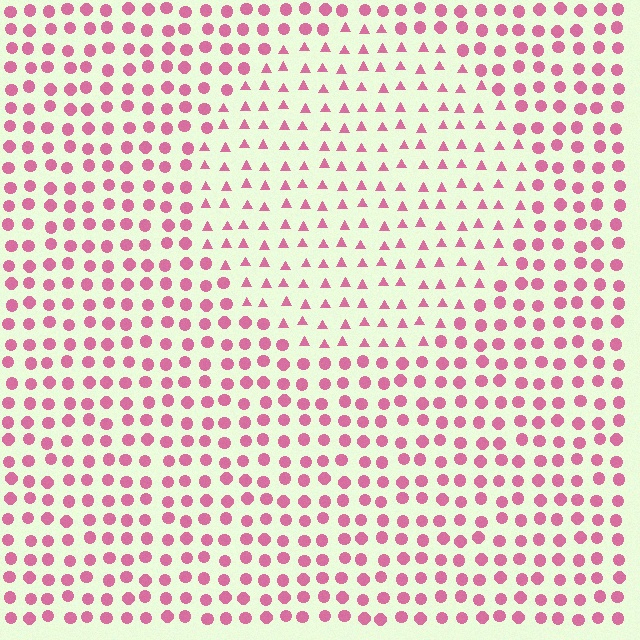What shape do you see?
I see a circle.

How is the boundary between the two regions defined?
The boundary is defined by a change in element shape: triangles inside vs. circles outside. All elements share the same color and spacing.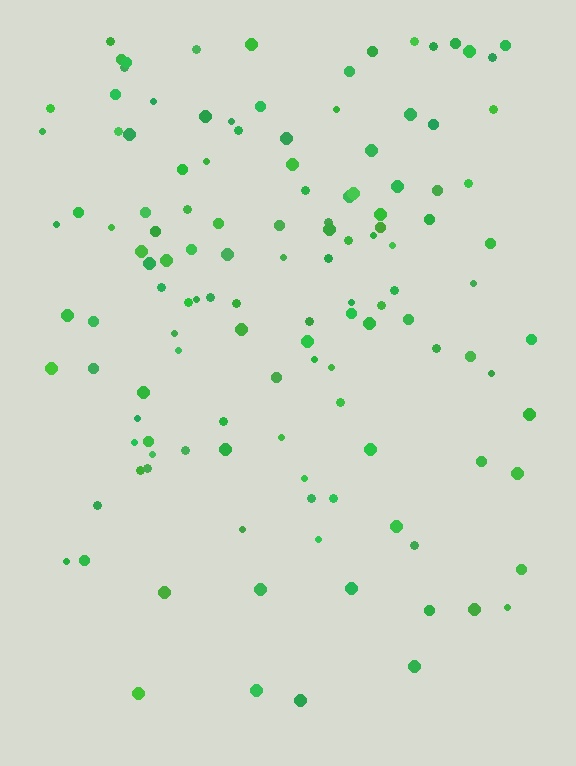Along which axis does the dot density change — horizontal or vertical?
Vertical.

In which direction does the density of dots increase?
From bottom to top, with the top side densest.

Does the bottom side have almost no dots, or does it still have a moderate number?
Still a moderate number, just noticeably fewer than the top.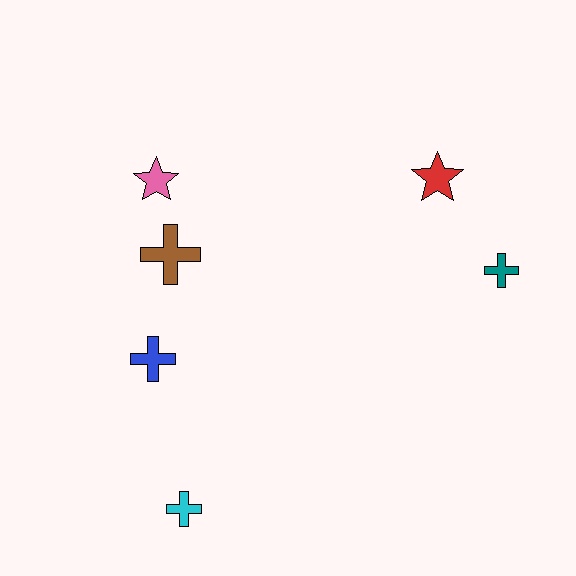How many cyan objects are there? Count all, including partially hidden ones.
There is 1 cyan object.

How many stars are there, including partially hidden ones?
There are 2 stars.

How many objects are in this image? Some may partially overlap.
There are 6 objects.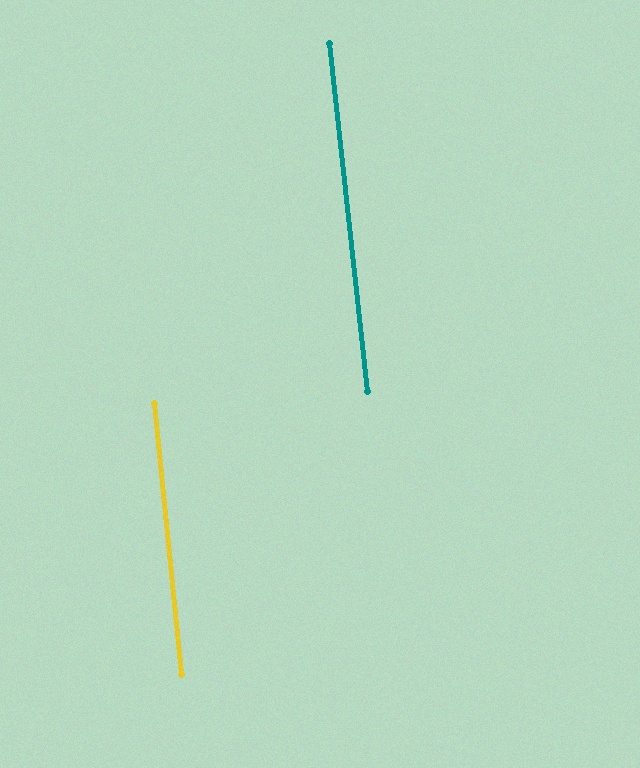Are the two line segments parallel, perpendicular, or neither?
Parallel — their directions differ by only 0.6°.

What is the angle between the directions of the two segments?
Approximately 1 degree.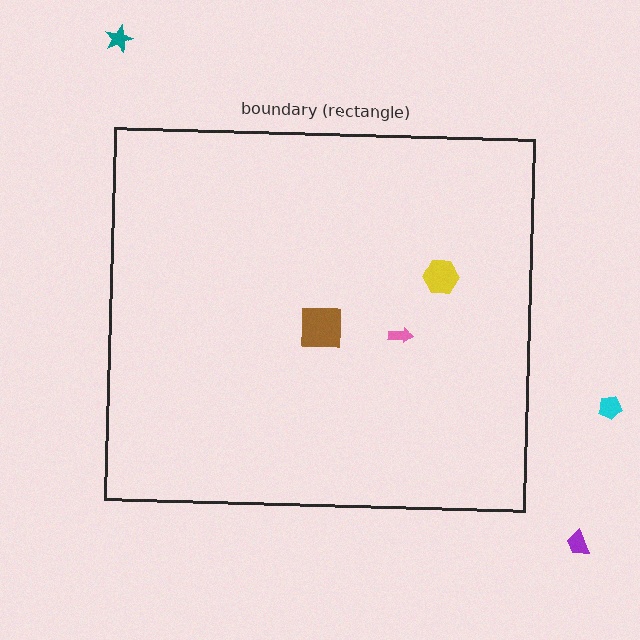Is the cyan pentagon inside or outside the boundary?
Outside.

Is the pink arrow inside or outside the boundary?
Inside.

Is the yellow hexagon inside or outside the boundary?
Inside.